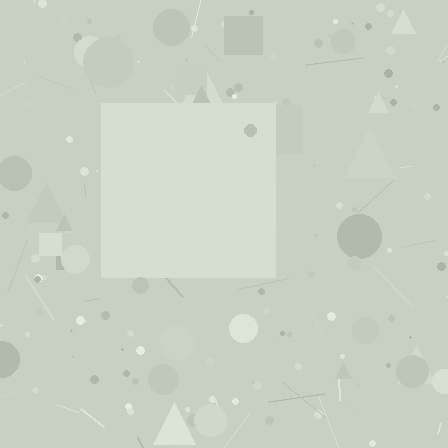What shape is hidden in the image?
A square is hidden in the image.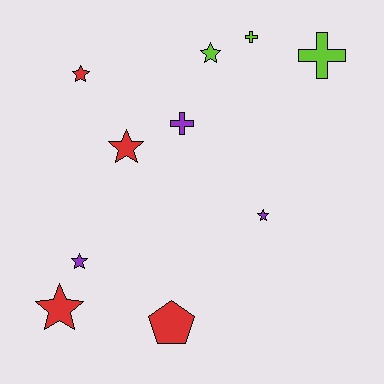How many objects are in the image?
There are 10 objects.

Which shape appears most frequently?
Star, with 6 objects.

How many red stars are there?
There are 3 red stars.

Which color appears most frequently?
Red, with 4 objects.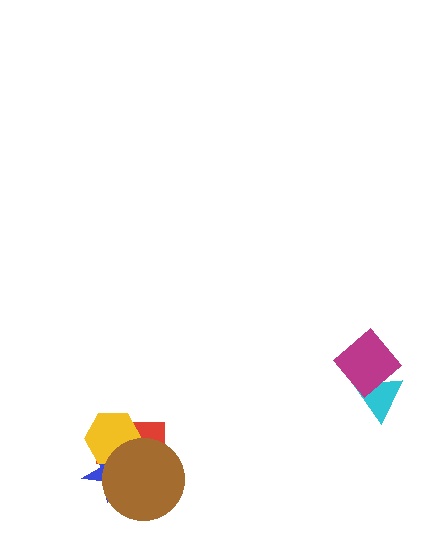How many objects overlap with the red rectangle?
3 objects overlap with the red rectangle.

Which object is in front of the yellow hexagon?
The brown circle is in front of the yellow hexagon.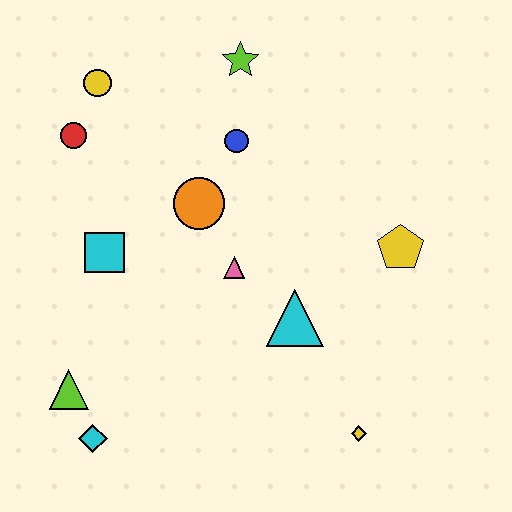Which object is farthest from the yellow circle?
The yellow diamond is farthest from the yellow circle.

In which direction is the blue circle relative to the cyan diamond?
The blue circle is above the cyan diamond.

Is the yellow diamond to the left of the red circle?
No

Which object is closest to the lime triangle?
The cyan diamond is closest to the lime triangle.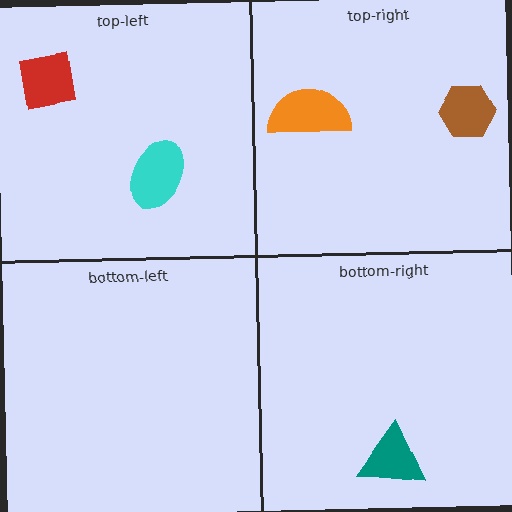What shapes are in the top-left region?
The red square, the cyan ellipse.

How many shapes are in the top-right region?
2.